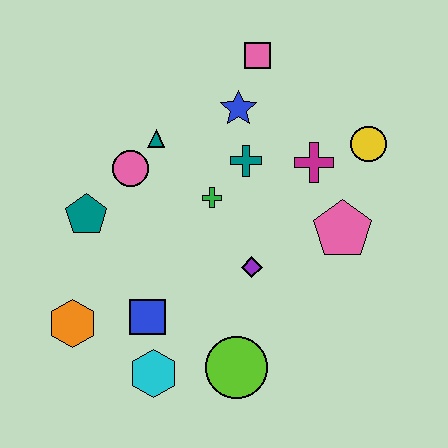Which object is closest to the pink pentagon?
The magenta cross is closest to the pink pentagon.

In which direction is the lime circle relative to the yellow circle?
The lime circle is below the yellow circle.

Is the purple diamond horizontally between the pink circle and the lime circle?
No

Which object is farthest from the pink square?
The cyan hexagon is farthest from the pink square.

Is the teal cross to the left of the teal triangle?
No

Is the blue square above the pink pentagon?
No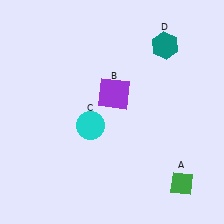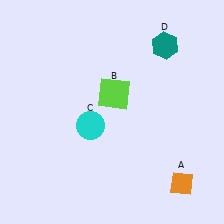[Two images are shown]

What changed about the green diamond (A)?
In Image 1, A is green. In Image 2, it changed to orange.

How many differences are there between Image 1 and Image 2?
There are 2 differences between the two images.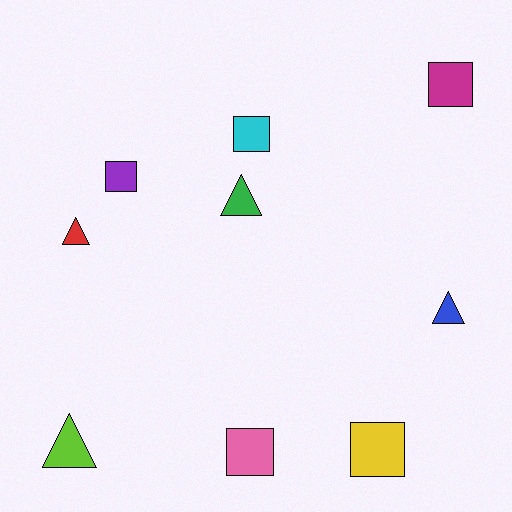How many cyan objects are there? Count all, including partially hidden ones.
There is 1 cyan object.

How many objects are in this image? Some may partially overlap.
There are 9 objects.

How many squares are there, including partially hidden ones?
There are 5 squares.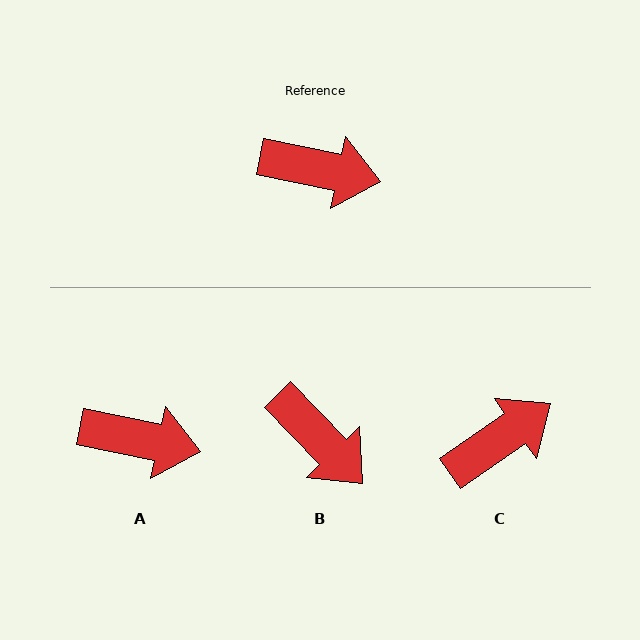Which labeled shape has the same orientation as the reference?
A.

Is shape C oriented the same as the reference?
No, it is off by about 46 degrees.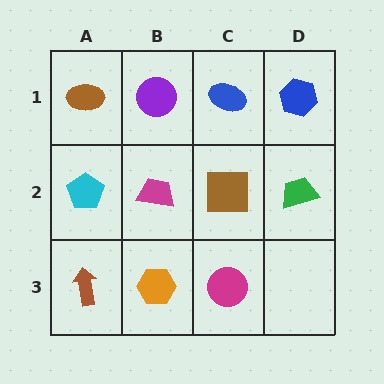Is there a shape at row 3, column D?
No, that cell is empty.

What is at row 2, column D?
A green trapezoid.